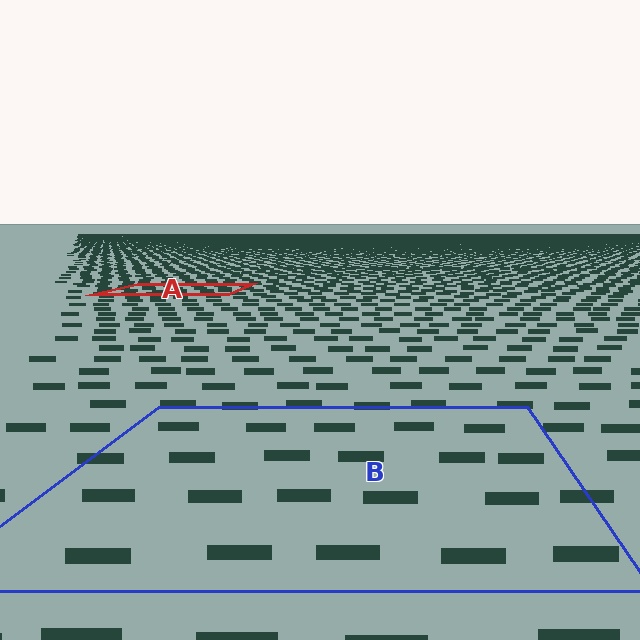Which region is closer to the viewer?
Region B is closer. The texture elements there are larger and more spread out.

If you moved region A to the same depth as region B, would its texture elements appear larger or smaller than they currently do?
They would appear larger. At a closer depth, the same texture elements are projected at a bigger on-screen size.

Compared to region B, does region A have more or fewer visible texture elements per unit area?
Region A has more texture elements per unit area — they are packed more densely because it is farther away.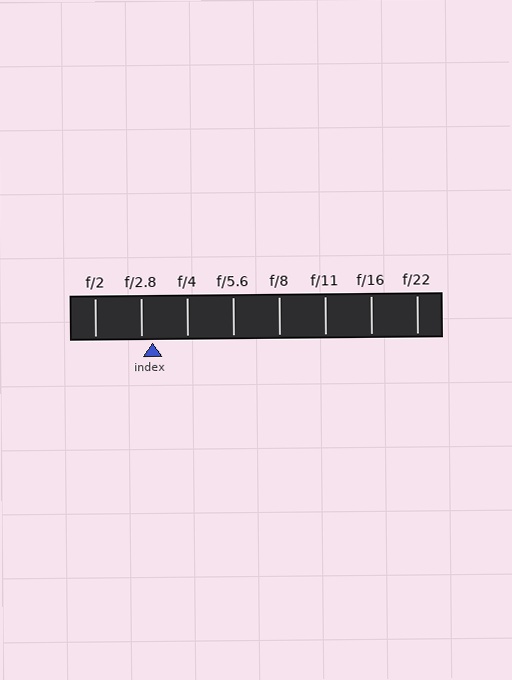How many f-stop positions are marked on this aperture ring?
There are 8 f-stop positions marked.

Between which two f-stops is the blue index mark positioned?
The index mark is between f/2.8 and f/4.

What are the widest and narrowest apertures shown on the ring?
The widest aperture shown is f/2 and the narrowest is f/22.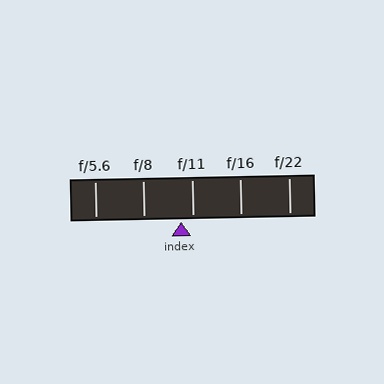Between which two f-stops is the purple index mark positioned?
The index mark is between f/8 and f/11.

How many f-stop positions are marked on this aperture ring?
There are 5 f-stop positions marked.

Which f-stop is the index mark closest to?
The index mark is closest to f/11.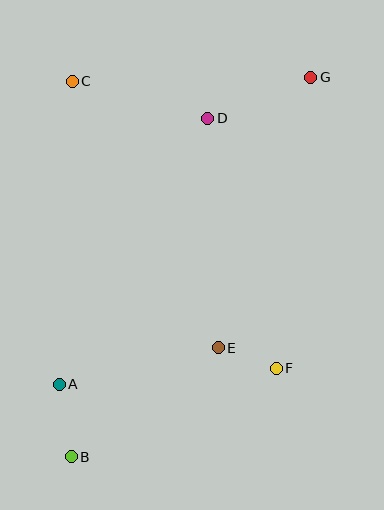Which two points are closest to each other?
Points E and F are closest to each other.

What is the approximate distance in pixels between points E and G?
The distance between E and G is approximately 286 pixels.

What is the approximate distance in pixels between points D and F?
The distance between D and F is approximately 259 pixels.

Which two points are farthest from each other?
Points B and G are farthest from each other.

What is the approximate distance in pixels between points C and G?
The distance between C and G is approximately 239 pixels.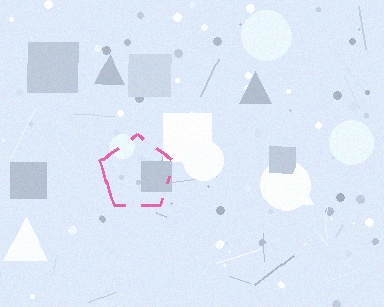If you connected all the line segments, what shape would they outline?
They would outline a pentagon.